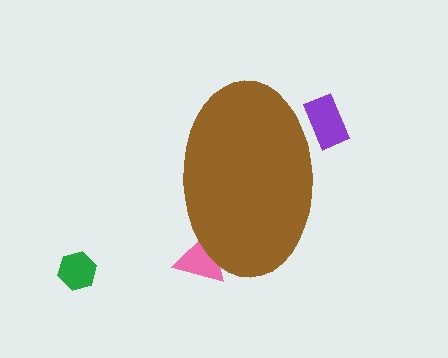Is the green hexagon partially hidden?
No, the green hexagon is fully visible.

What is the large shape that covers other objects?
A brown ellipse.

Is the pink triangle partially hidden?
Yes, the pink triangle is partially hidden behind the brown ellipse.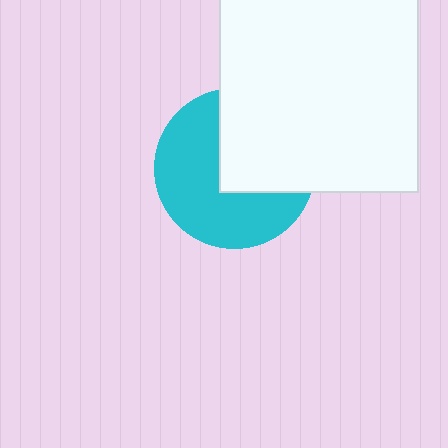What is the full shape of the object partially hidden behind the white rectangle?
The partially hidden object is a cyan circle.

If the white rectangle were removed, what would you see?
You would see the complete cyan circle.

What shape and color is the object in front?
The object in front is a white rectangle.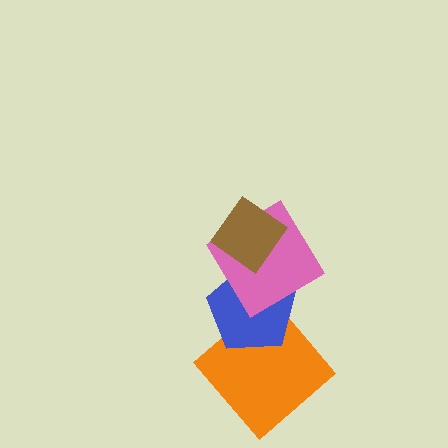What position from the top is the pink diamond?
The pink diamond is 2nd from the top.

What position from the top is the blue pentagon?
The blue pentagon is 3rd from the top.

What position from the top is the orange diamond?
The orange diamond is 4th from the top.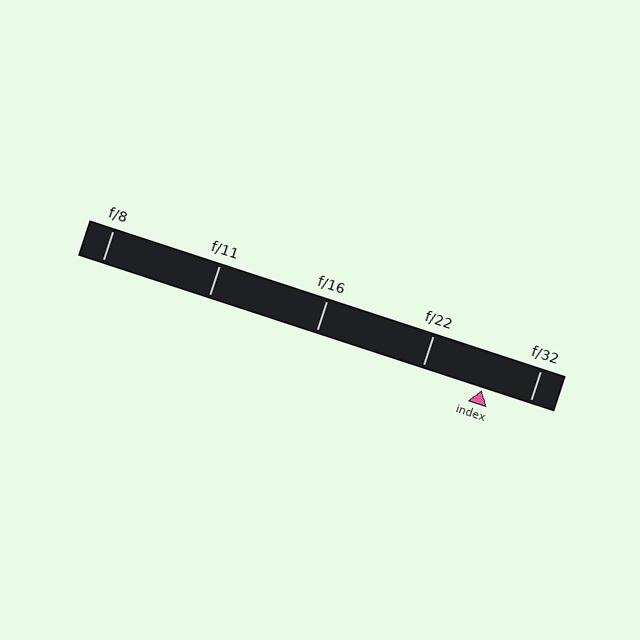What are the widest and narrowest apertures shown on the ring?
The widest aperture shown is f/8 and the narrowest is f/32.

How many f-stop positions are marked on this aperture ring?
There are 5 f-stop positions marked.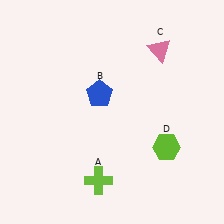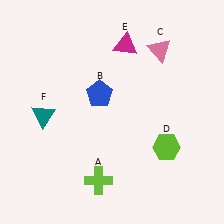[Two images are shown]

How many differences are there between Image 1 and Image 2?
There are 2 differences between the two images.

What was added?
A magenta triangle (E), a teal triangle (F) were added in Image 2.